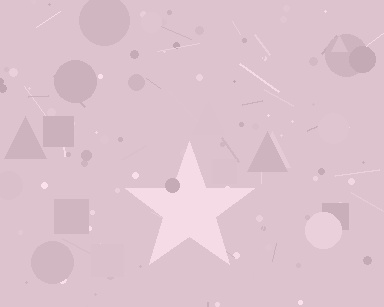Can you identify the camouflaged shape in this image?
The camouflaged shape is a star.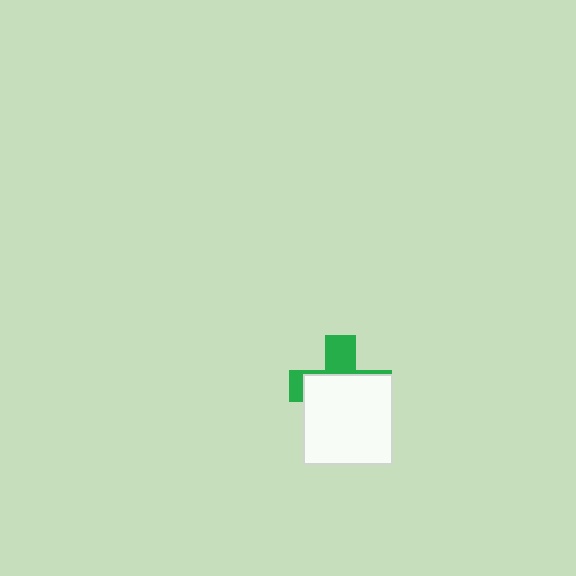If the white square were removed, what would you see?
You would see the complete green cross.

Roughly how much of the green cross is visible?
A small part of it is visible (roughly 34%).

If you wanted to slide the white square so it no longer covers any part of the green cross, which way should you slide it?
Slide it down — that is the most direct way to separate the two shapes.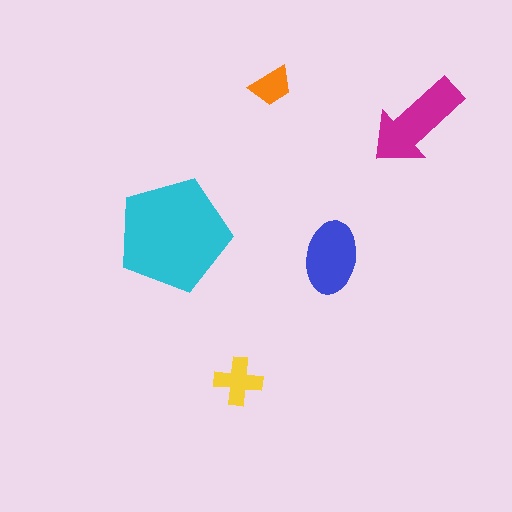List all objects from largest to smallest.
The cyan pentagon, the magenta arrow, the blue ellipse, the yellow cross, the orange trapezoid.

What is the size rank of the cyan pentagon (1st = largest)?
1st.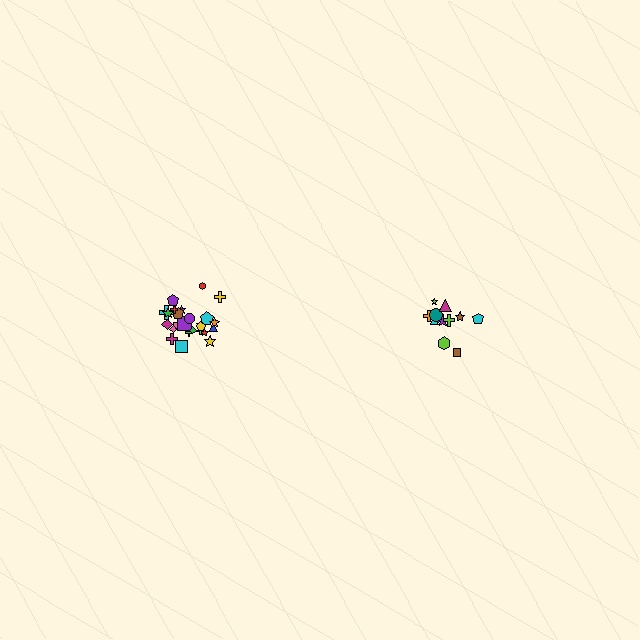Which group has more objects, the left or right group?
The left group.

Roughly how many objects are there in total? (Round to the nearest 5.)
Roughly 35 objects in total.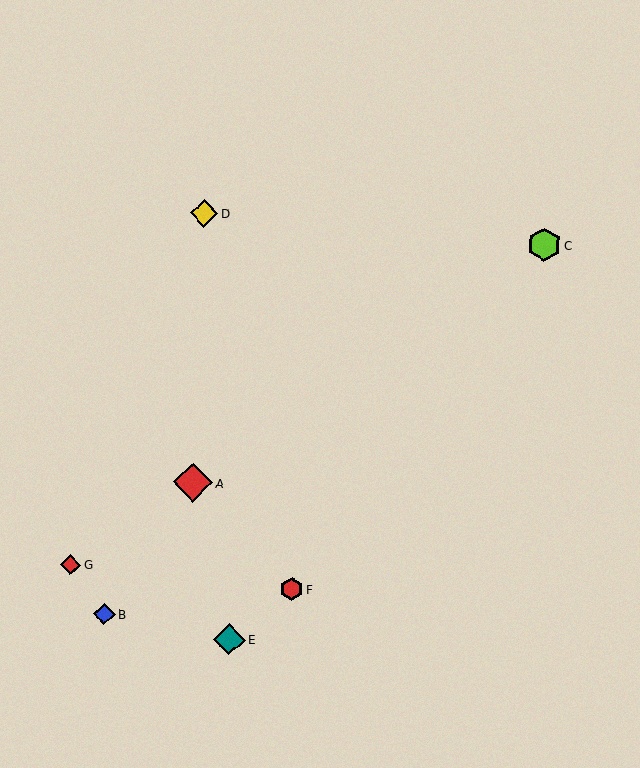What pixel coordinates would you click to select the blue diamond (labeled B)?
Click at (104, 614) to select the blue diamond B.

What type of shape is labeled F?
Shape F is a red hexagon.